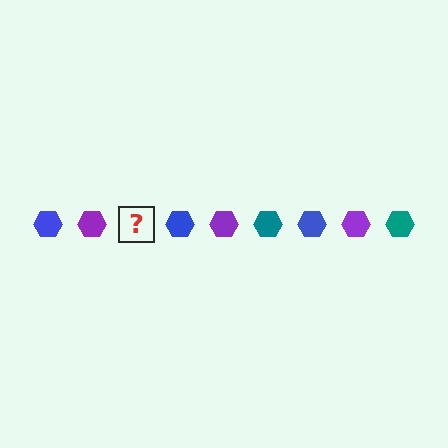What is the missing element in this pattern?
The missing element is a teal hexagon.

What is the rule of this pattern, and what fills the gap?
The rule is that the pattern cycles through blue, purple, teal hexagons. The gap should be filled with a teal hexagon.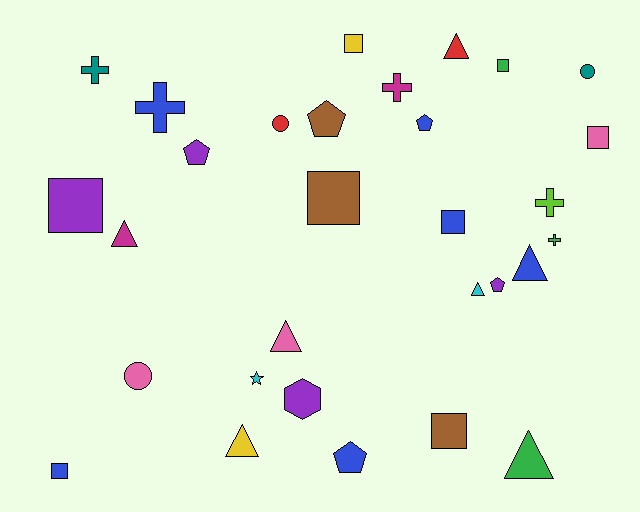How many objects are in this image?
There are 30 objects.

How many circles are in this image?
There are 3 circles.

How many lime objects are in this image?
There is 1 lime object.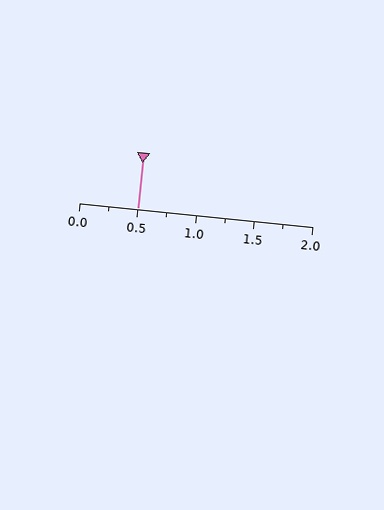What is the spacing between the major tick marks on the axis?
The major ticks are spaced 0.5 apart.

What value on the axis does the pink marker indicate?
The marker indicates approximately 0.5.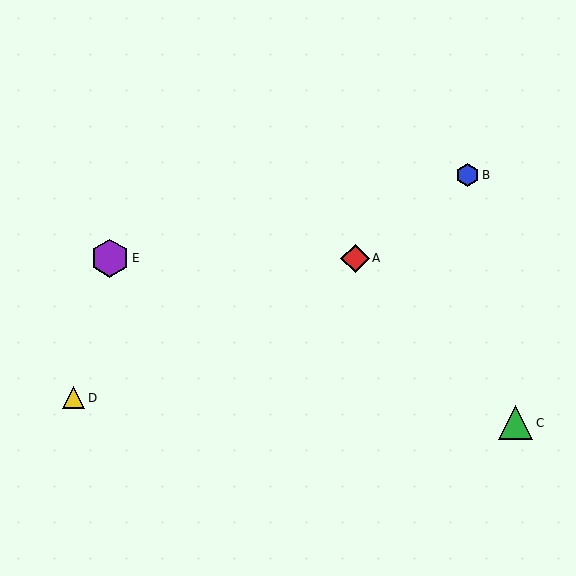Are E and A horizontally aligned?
Yes, both are at y≈258.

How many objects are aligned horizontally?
2 objects (A, E) are aligned horizontally.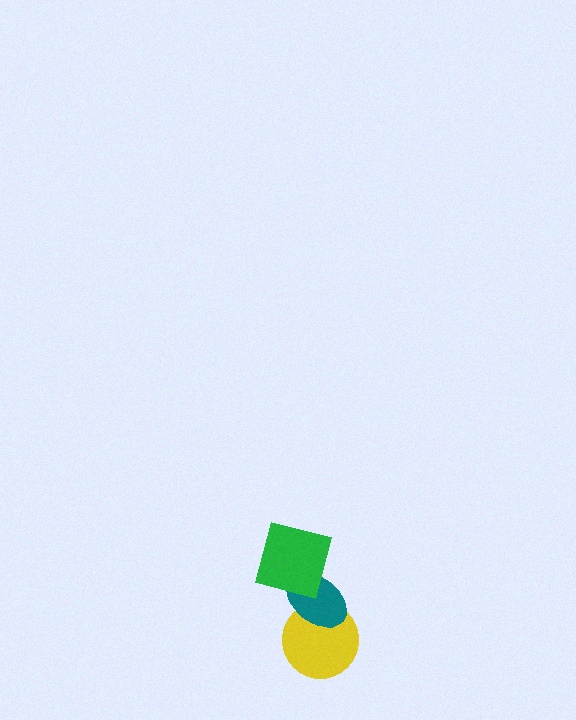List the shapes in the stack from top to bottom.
From top to bottom: the green square, the teal ellipse, the yellow circle.